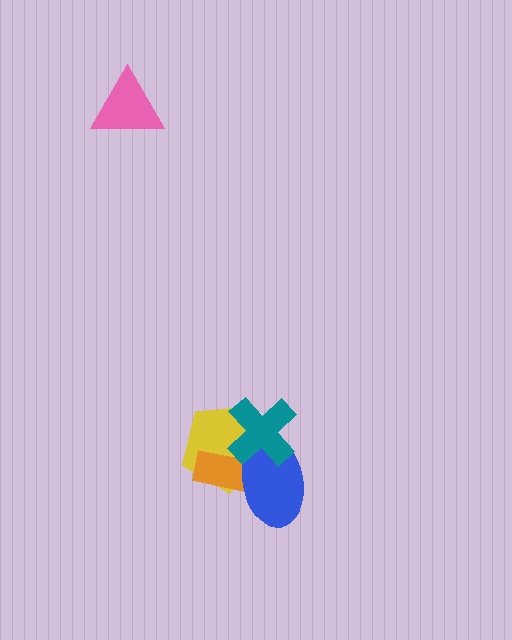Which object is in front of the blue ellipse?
The teal cross is in front of the blue ellipse.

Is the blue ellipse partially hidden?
Yes, it is partially covered by another shape.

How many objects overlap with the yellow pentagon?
3 objects overlap with the yellow pentagon.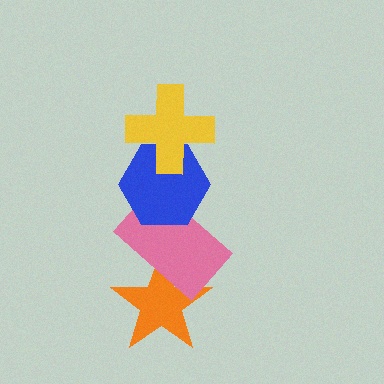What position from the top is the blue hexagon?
The blue hexagon is 2nd from the top.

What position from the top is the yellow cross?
The yellow cross is 1st from the top.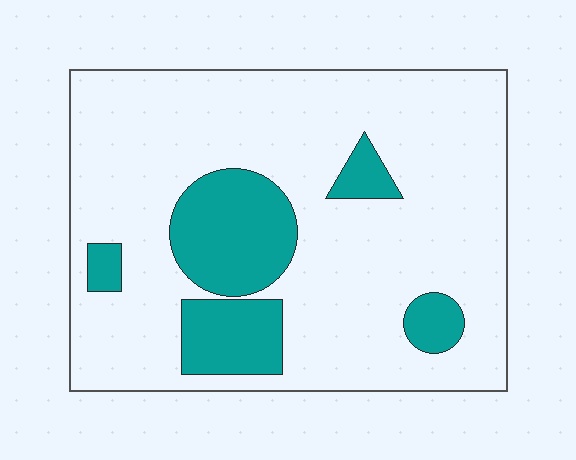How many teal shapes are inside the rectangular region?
5.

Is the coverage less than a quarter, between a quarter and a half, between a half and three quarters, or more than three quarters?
Less than a quarter.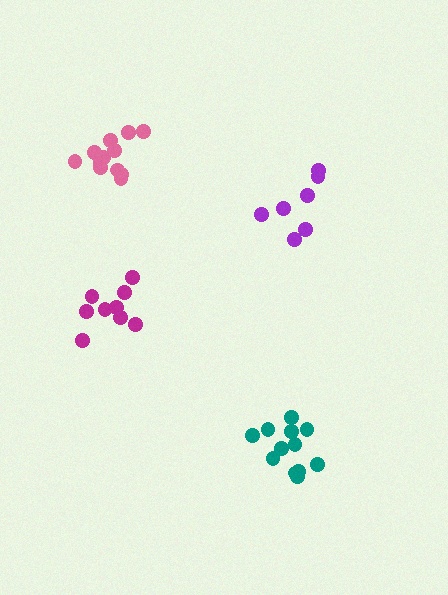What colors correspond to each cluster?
The clusters are colored: teal, magenta, pink, purple.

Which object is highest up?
The pink cluster is topmost.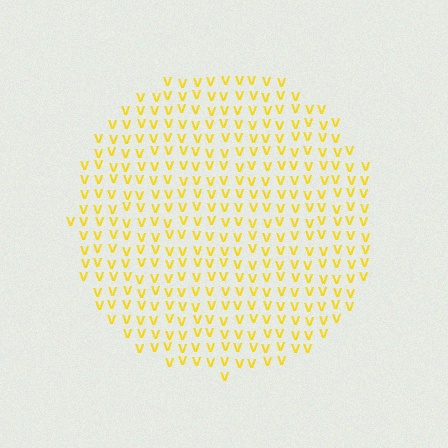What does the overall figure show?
The overall figure shows a circle.